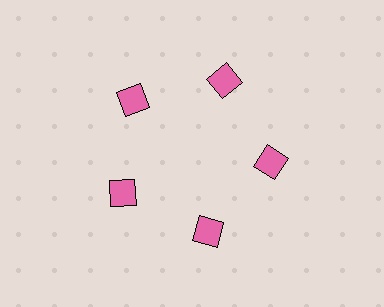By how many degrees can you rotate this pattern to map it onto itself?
The pattern maps onto itself every 72 degrees of rotation.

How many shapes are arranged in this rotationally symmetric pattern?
There are 5 shapes, arranged in 5 groups of 1.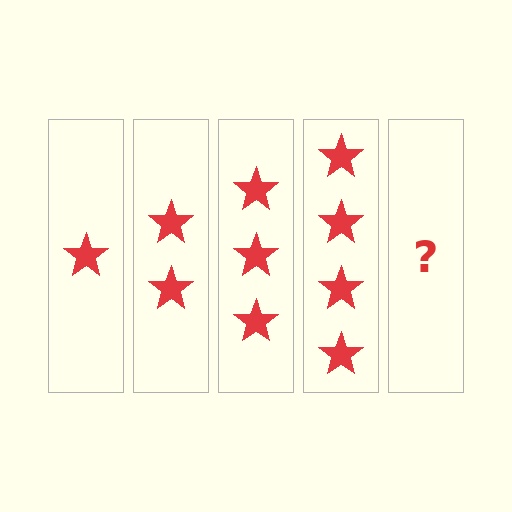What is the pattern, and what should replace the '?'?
The pattern is that each step adds one more star. The '?' should be 5 stars.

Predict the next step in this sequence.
The next step is 5 stars.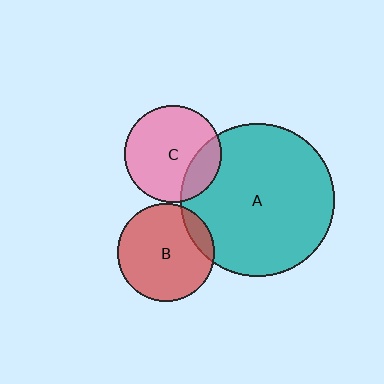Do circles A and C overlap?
Yes.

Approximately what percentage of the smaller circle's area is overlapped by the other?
Approximately 20%.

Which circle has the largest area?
Circle A (teal).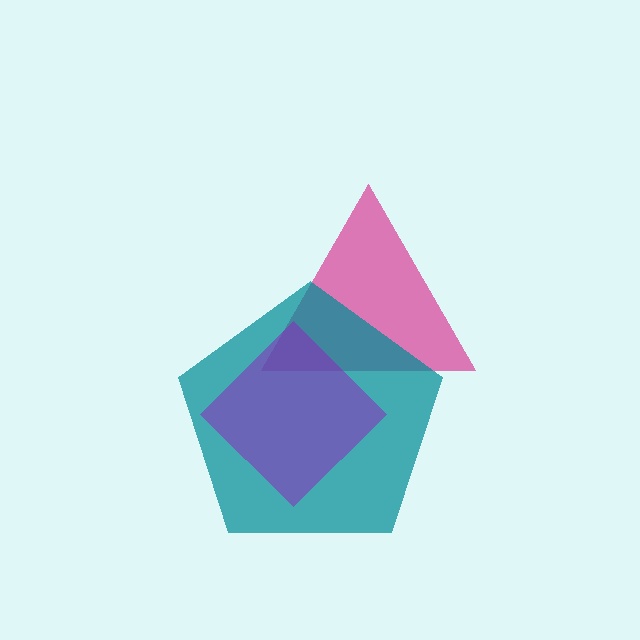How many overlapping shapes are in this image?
There are 3 overlapping shapes in the image.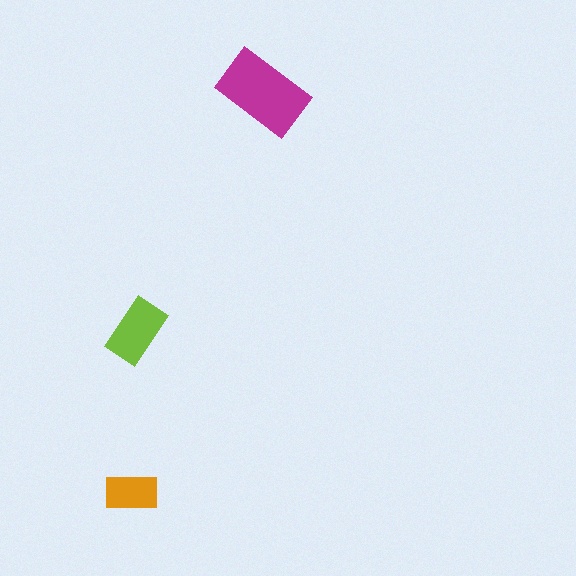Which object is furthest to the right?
The magenta rectangle is rightmost.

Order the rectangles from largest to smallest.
the magenta one, the lime one, the orange one.